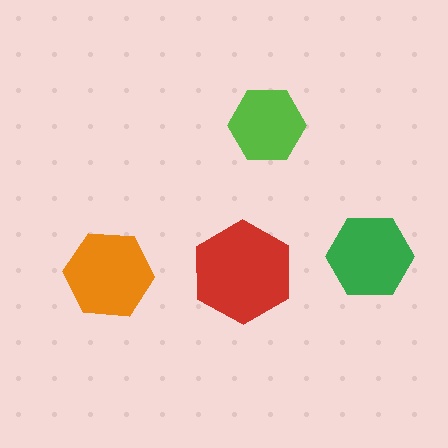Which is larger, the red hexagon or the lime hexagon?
The red one.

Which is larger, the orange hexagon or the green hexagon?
The orange one.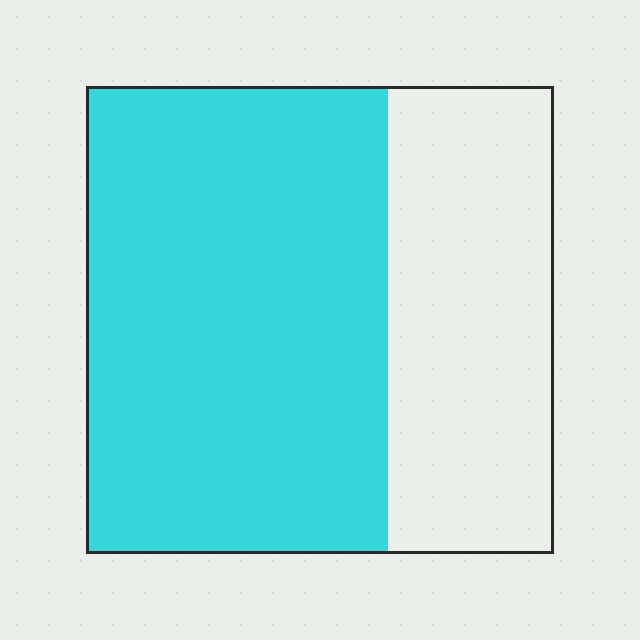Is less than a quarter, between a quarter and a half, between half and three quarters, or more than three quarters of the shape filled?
Between half and three quarters.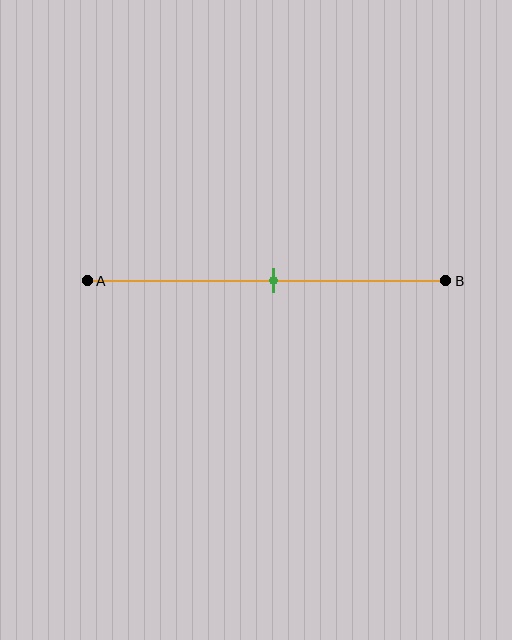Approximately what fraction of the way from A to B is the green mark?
The green mark is approximately 50% of the way from A to B.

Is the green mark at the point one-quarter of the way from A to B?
No, the mark is at about 50% from A, not at the 25% one-quarter point.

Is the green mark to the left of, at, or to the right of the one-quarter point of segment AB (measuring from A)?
The green mark is to the right of the one-quarter point of segment AB.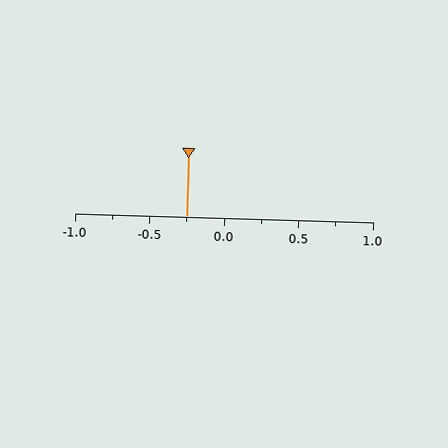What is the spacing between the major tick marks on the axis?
The major ticks are spaced 0.5 apart.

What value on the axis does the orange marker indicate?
The marker indicates approximately -0.25.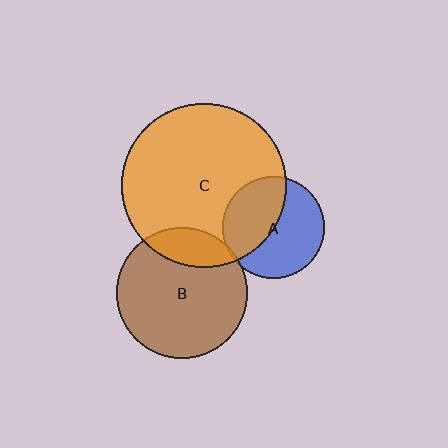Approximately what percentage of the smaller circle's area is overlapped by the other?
Approximately 20%.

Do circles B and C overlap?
Yes.